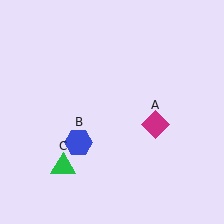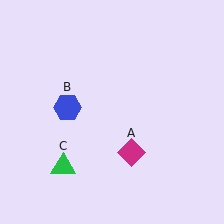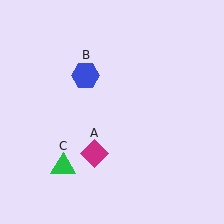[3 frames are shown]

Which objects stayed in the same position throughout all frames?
Green triangle (object C) remained stationary.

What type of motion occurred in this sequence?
The magenta diamond (object A), blue hexagon (object B) rotated clockwise around the center of the scene.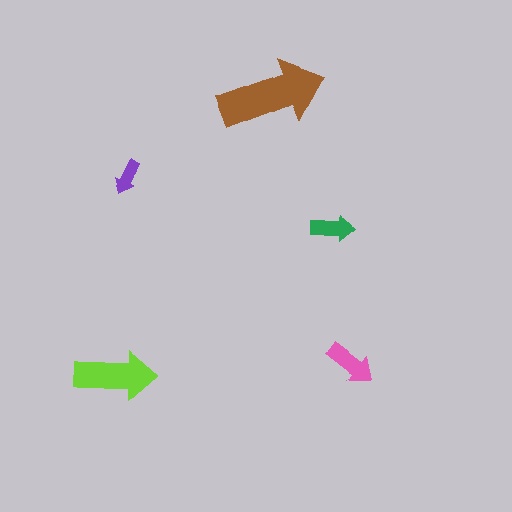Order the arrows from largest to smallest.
the brown one, the lime one, the pink one, the green one, the purple one.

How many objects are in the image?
There are 5 objects in the image.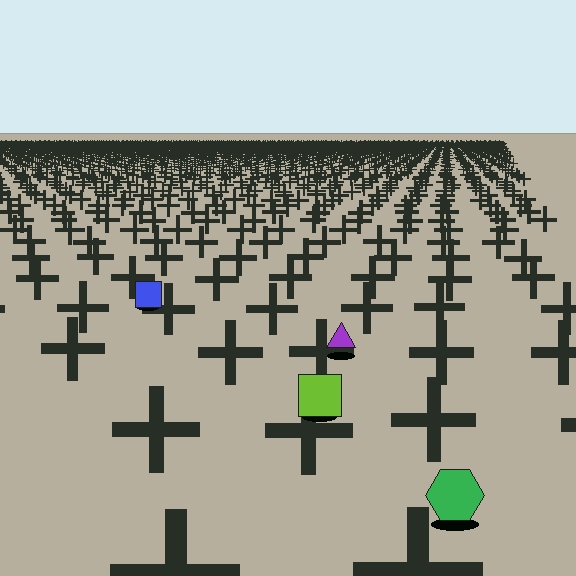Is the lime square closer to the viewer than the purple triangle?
Yes. The lime square is closer — you can tell from the texture gradient: the ground texture is coarser near it.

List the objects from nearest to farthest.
From nearest to farthest: the green hexagon, the lime square, the purple triangle, the blue square.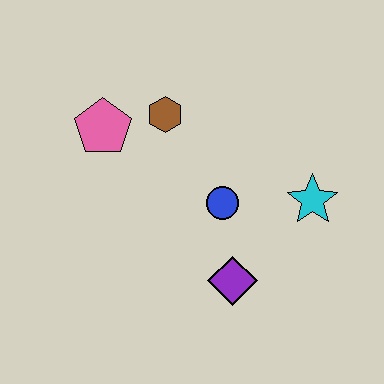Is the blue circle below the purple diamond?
No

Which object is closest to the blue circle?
The purple diamond is closest to the blue circle.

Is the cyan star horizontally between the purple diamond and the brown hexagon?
No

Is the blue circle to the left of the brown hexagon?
No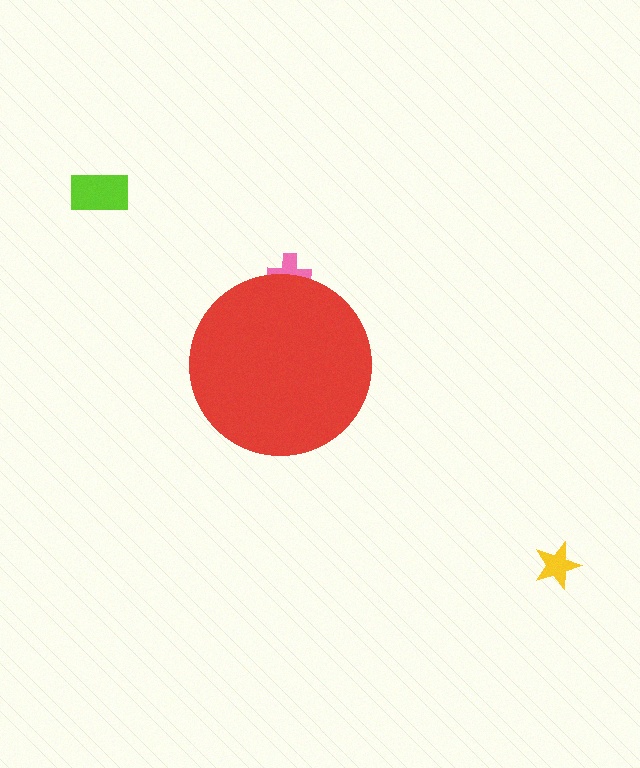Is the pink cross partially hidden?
Yes, the pink cross is partially hidden behind the red circle.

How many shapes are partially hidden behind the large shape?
1 shape is partially hidden.